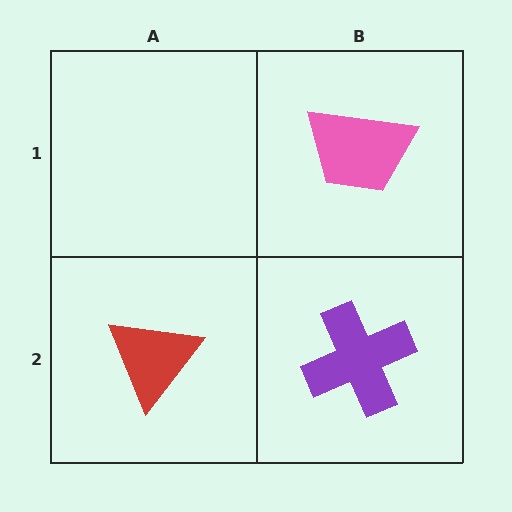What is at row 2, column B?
A purple cross.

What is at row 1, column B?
A pink trapezoid.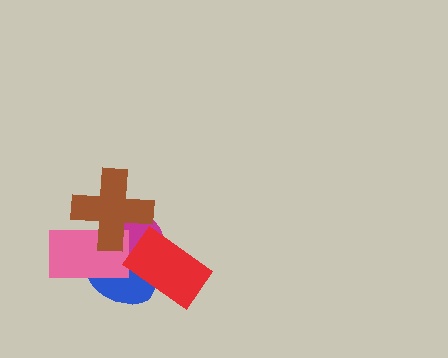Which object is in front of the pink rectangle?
The brown cross is in front of the pink rectangle.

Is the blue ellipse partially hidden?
Yes, it is partially covered by another shape.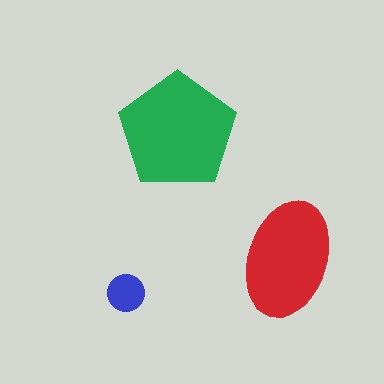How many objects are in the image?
There are 3 objects in the image.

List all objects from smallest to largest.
The blue circle, the red ellipse, the green pentagon.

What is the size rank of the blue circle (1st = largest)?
3rd.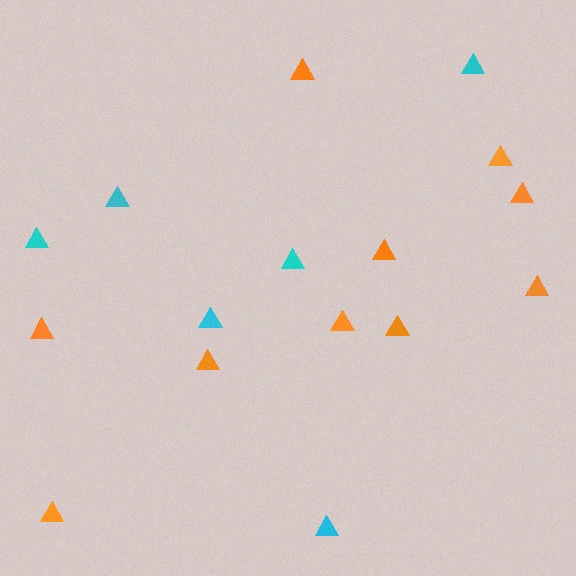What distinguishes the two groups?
There are 2 groups: one group of cyan triangles (6) and one group of orange triangles (10).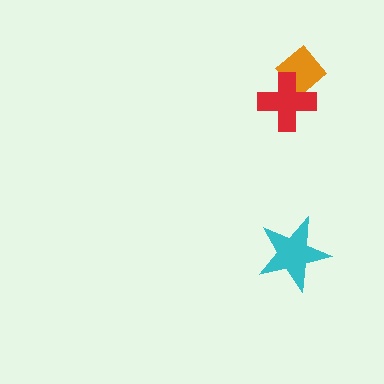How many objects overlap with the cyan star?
0 objects overlap with the cyan star.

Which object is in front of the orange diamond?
The red cross is in front of the orange diamond.